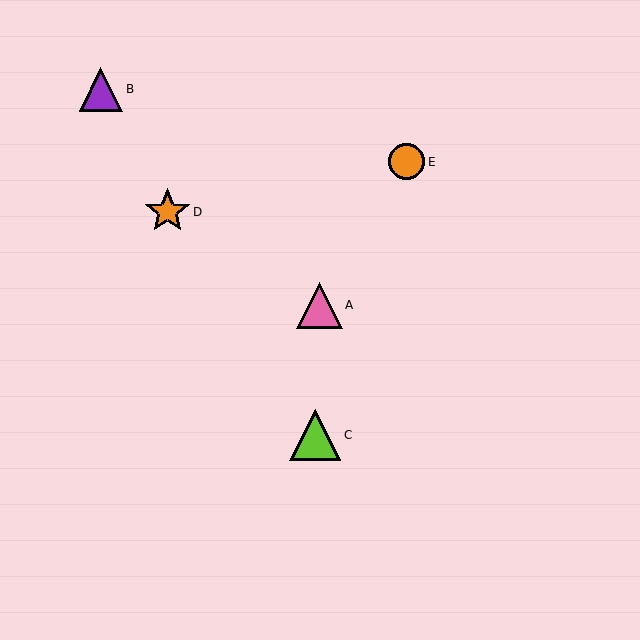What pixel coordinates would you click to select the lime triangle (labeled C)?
Click at (315, 435) to select the lime triangle C.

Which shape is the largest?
The lime triangle (labeled C) is the largest.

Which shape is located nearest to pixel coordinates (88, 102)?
The purple triangle (labeled B) at (101, 90) is nearest to that location.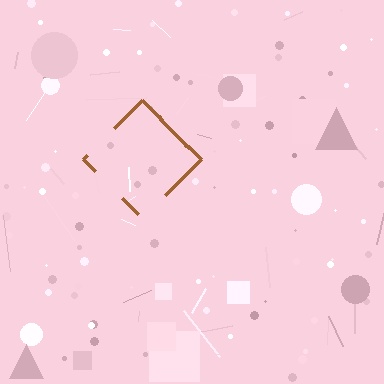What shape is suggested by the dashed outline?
The dashed outline suggests a diamond.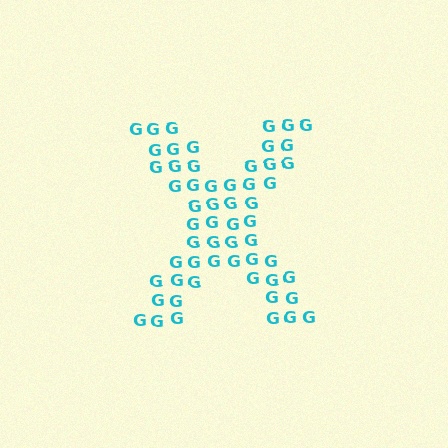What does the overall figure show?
The overall figure shows the letter X.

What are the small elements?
The small elements are letter G's.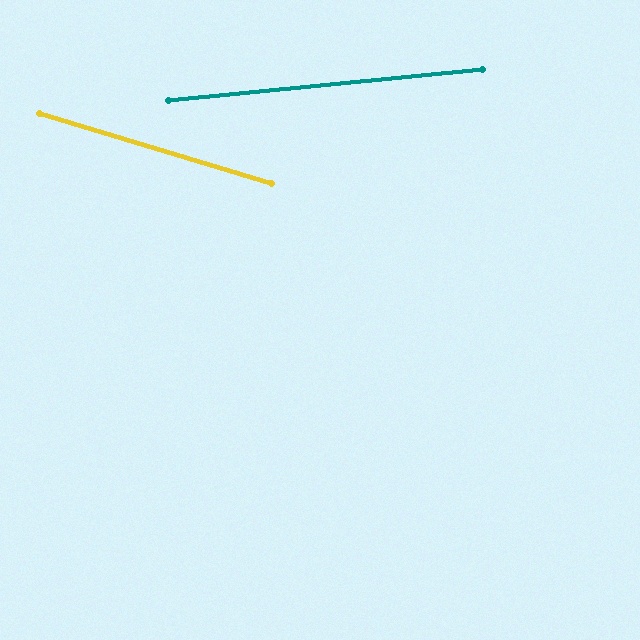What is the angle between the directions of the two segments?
Approximately 22 degrees.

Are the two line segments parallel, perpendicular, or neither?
Neither parallel nor perpendicular — they differ by about 22°.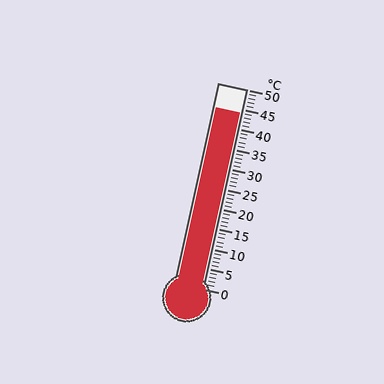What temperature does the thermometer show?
The thermometer shows approximately 44°C.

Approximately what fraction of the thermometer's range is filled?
The thermometer is filled to approximately 90% of its range.